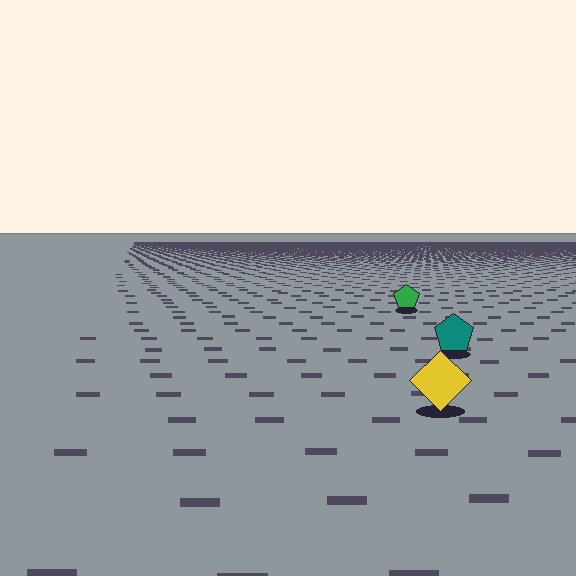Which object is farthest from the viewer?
The green pentagon is farthest from the viewer. It appears smaller and the ground texture around it is denser.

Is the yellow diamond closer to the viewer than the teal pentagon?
Yes. The yellow diamond is closer — you can tell from the texture gradient: the ground texture is coarser near it.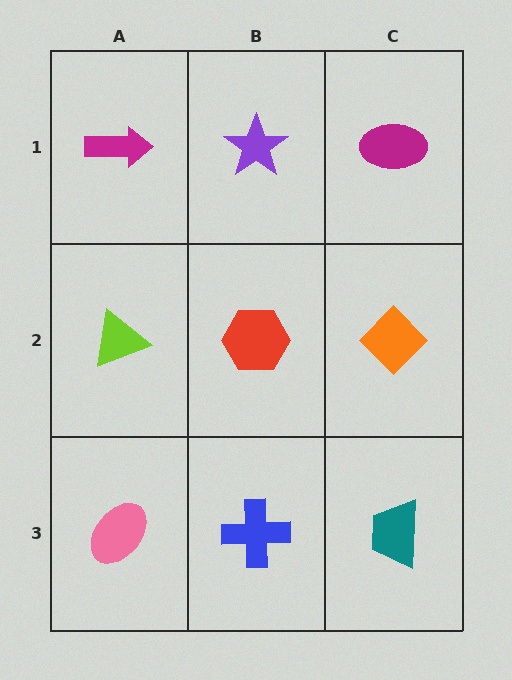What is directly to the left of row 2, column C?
A red hexagon.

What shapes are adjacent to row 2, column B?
A purple star (row 1, column B), a blue cross (row 3, column B), a lime triangle (row 2, column A), an orange diamond (row 2, column C).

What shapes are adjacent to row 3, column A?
A lime triangle (row 2, column A), a blue cross (row 3, column B).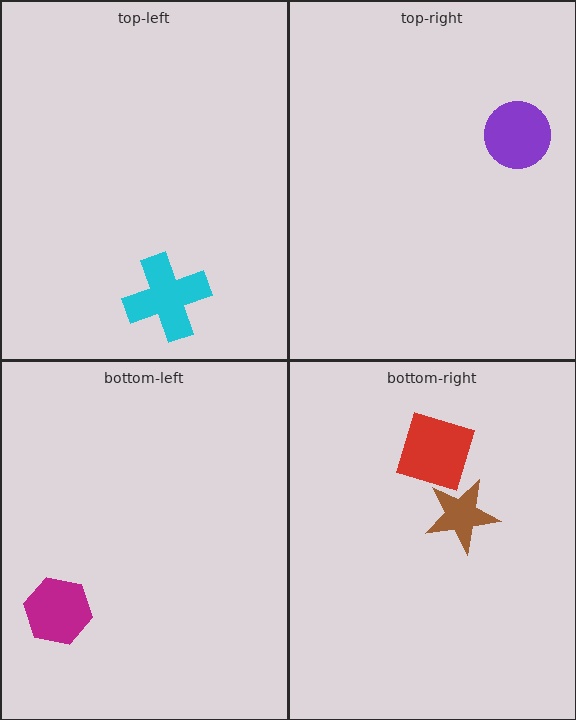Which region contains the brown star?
The bottom-right region.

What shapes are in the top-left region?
The cyan cross.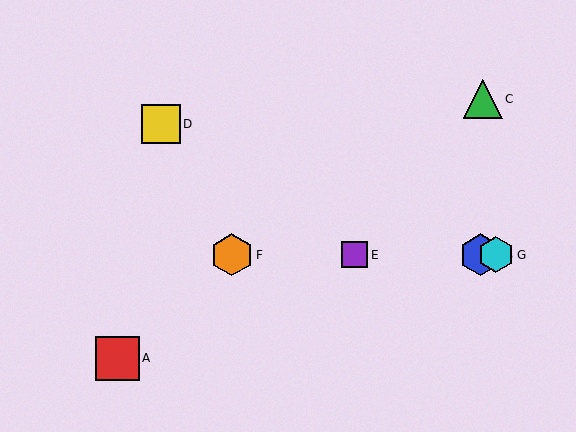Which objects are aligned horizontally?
Objects B, E, F, G are aligned horizontally.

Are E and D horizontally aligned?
No, E is at y≈255 and D is at y≈124.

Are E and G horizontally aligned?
Yes, both are at y≈255.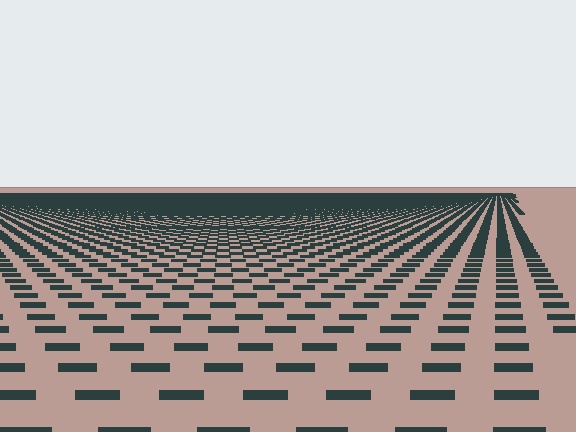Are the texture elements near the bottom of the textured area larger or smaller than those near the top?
Larger. Near the bottom, elements are closer to the viewer and appear at a bigger on-screen size.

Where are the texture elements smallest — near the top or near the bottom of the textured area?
Near the top.